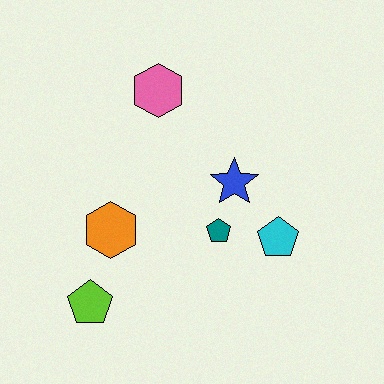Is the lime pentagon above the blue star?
No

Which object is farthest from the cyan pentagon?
The lime pentagon is farthest from the cyan pentagon.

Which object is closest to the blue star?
The teal pentagon is closest to the blue star.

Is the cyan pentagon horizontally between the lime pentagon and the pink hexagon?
No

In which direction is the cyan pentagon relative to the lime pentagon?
The cyan pentagon is to the right of the lime pentagon.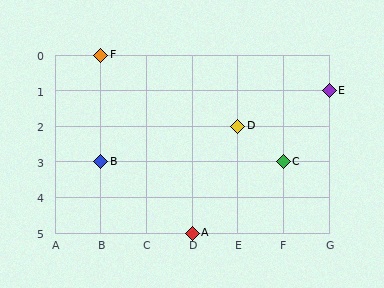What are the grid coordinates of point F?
Point F is at grid coordinates (B, 0).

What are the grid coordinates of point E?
Point E is at grid coordinates (G, 1).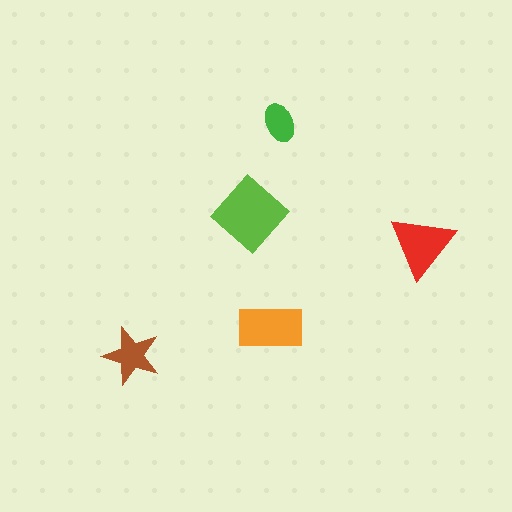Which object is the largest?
The lime diamond.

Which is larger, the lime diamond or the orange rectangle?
The lime diamond.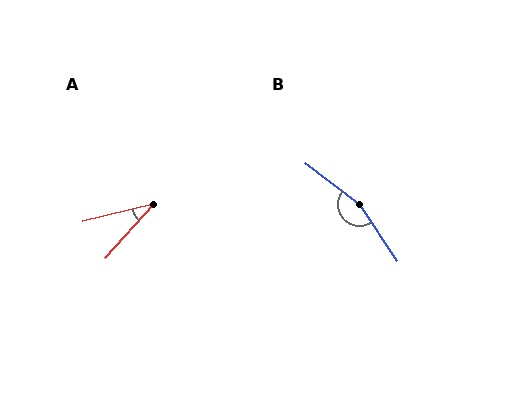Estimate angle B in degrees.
Approximately 161 degrees.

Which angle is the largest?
B, at approximately 161 degrees.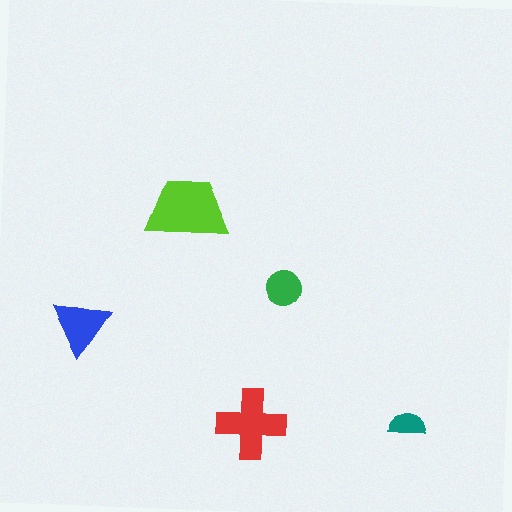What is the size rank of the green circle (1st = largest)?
4th.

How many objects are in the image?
There are 5 objects in the image.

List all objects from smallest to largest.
The teal semicircle, the green circle, the blue triangle, the red cross, the lime trapezoid.